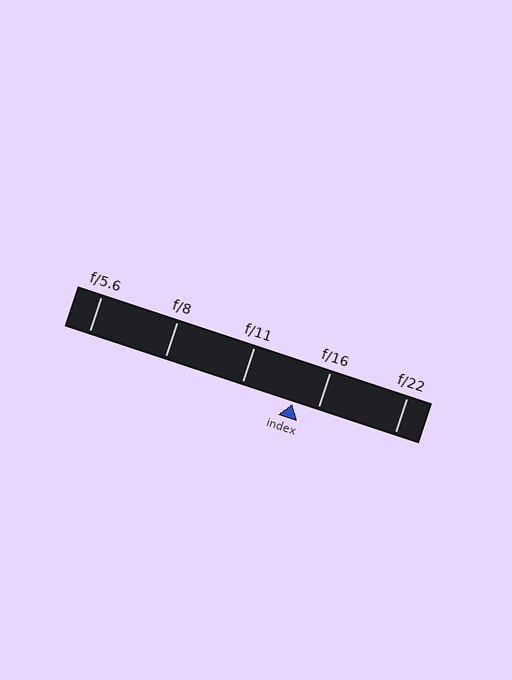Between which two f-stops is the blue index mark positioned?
The index mark is between f/11 and f/16.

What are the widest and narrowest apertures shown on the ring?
The widest aperture shown is f/5.6 and the narrowest is f/22.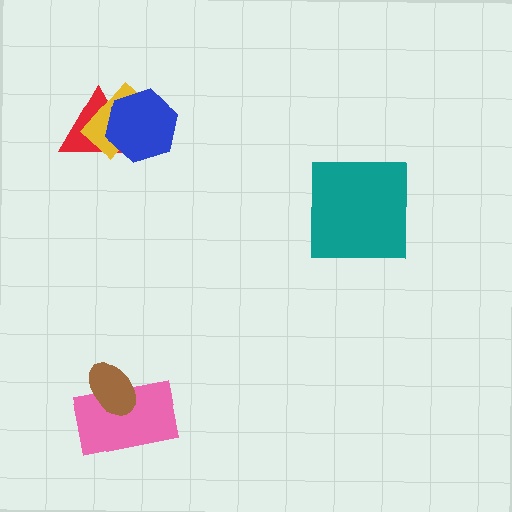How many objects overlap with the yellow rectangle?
2 objects overlap with the yellow rectangle.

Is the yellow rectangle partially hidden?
Yes, it is partially covered by another shape.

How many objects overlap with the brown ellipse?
1 object overlaps with the brown ellipse.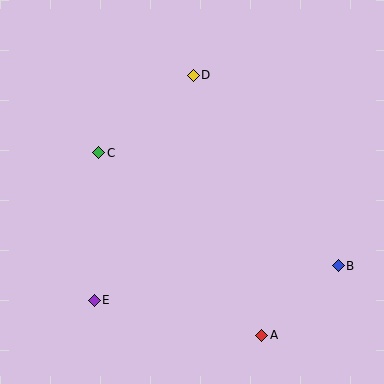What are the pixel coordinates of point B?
Point B is at (338, 266).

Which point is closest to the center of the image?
Point C at (99, 153) is closest to the center.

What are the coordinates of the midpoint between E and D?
The midpoint between E and D is at (144, 188).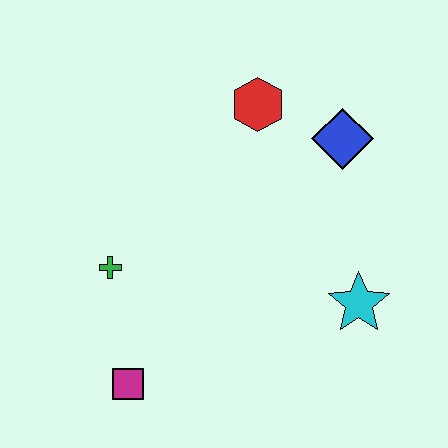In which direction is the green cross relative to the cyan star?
The green cross is to the left of the cyan star.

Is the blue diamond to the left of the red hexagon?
No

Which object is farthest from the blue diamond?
The magenta square is farthest from the blue diamond.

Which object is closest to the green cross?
The magenta square is closest to the green cross.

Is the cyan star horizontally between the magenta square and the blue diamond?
No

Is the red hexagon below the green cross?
No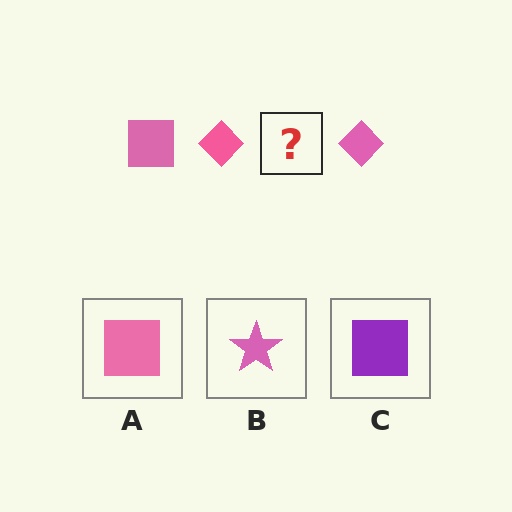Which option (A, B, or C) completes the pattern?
A.